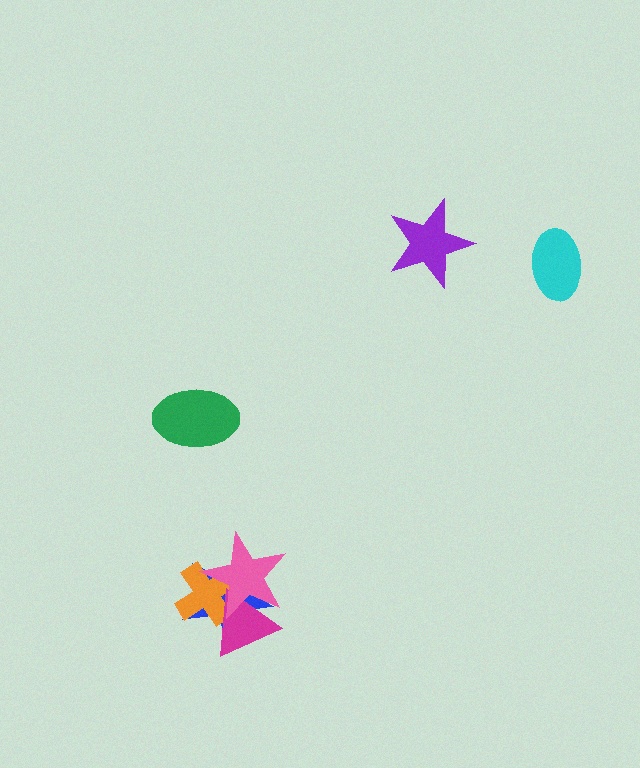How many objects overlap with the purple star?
0 objects overlap with the purple star.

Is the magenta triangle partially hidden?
Yes, it is partially covered by another shape.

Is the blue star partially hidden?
Yes, it is partially covered by another shape.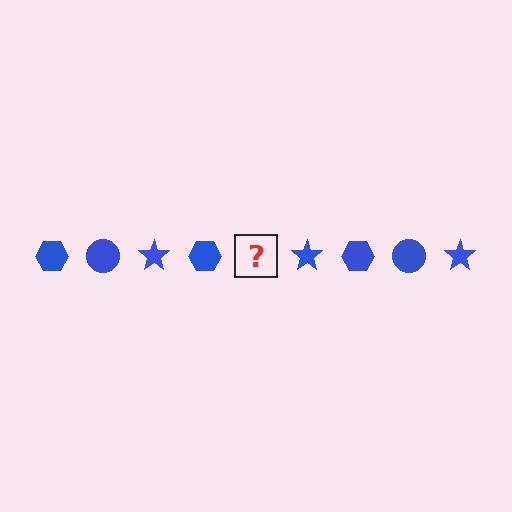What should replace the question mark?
The question mark should be replaced with a blue circle.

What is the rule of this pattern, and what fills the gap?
The rule is that the pattern cycles through hexagon, circle, star shapes in blue. The gap should be filled with a blue circle.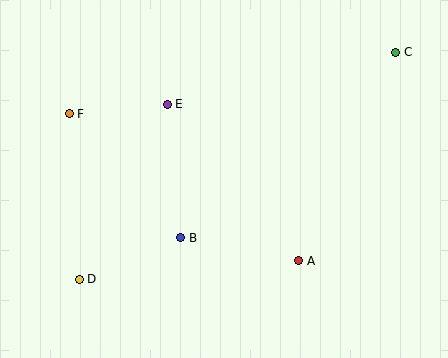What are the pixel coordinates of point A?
Point A is at (299, 261).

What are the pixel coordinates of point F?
Point F is at (69, 114).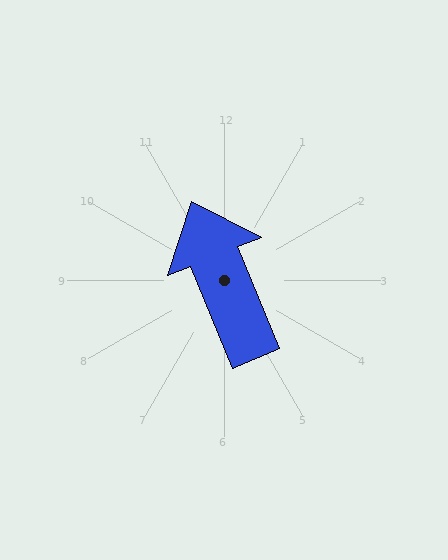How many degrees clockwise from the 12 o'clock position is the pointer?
Approximately 338 degrees.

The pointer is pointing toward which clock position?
Roughly 11 o'clock.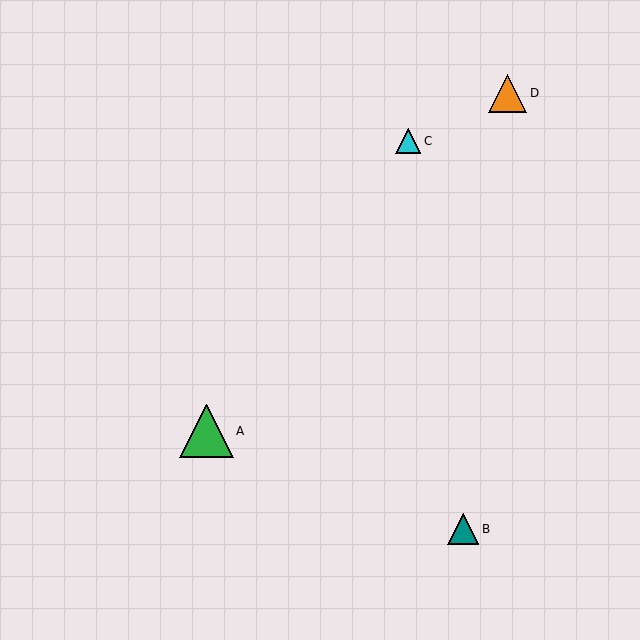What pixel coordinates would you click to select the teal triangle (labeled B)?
Click at (463, 529) to select the teal triangle B.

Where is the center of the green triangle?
The center of the green triangle is at (207, 431).